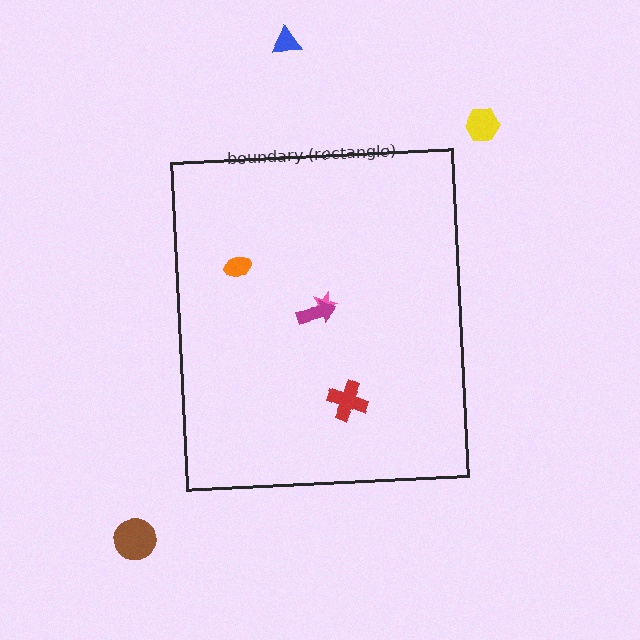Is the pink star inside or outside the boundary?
Inside.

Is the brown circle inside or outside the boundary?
Outside.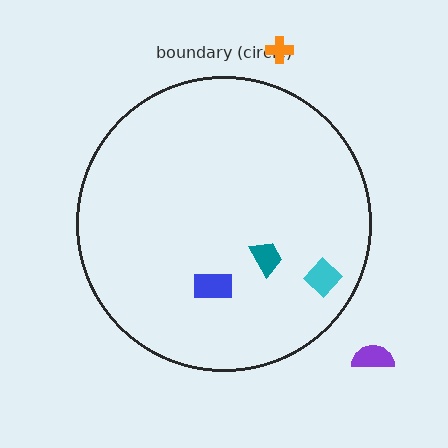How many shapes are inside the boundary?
3 inside, 2 outside.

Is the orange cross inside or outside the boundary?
Outside.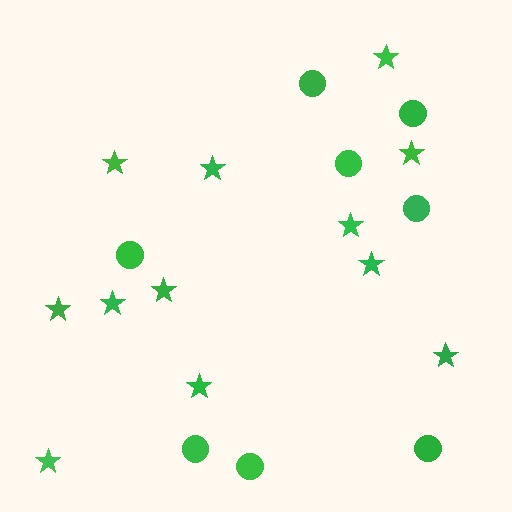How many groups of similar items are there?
There are 2 groups: one group of circles (8) and one group of stars (12).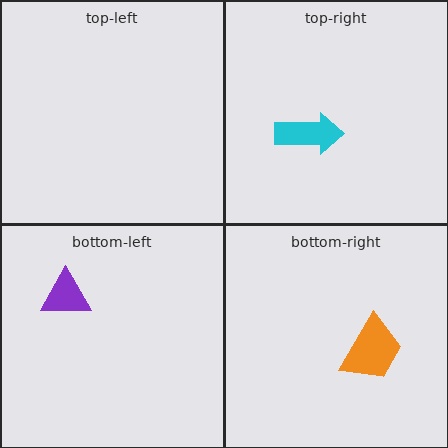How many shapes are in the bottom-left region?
1.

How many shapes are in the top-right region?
1.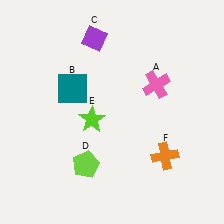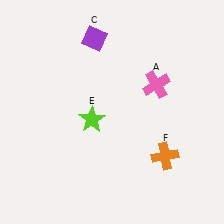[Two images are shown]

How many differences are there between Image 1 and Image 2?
There are 2 differences between the two images.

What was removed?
The teal square (B), the lime pentagon (D) were removed in Image 2.